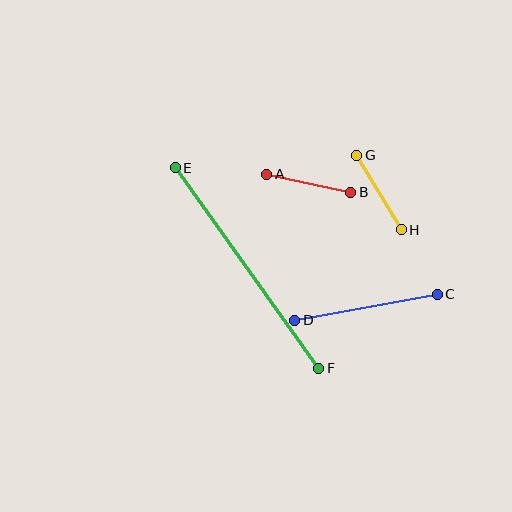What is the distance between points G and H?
The distance is approximately 87 pixels.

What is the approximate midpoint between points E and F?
The midpoint is at approximately (247, 268) pixels.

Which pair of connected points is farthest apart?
Points E and F are farthest apart.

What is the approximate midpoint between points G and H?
The midpoint is at approximately (379, 193) pixels.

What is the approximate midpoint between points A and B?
The midpoint is at approximately (309, 183) pixels.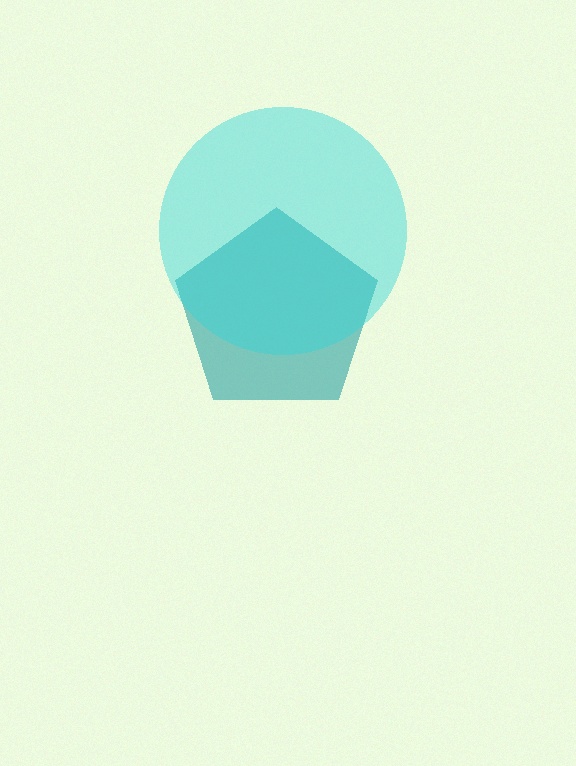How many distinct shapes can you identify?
There are 2 distinct shapes: a teal pentagon, a cyan circle.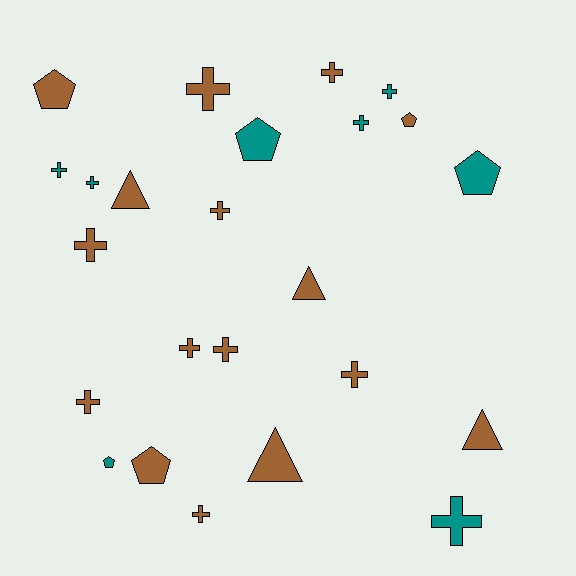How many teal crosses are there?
There are 5 teal crosses.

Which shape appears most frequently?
Cross, with 14 objects.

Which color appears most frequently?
Brown, with 16 objects.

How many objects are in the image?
There are 24 objects.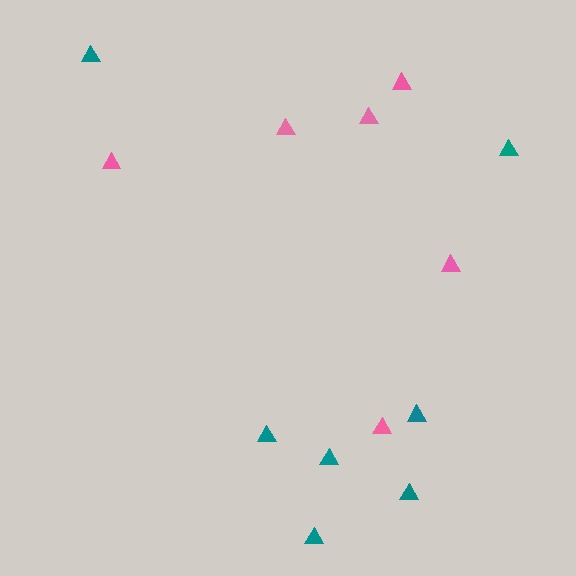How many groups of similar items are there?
There are 2 groups: one group of teal triangles (7) and one group of pink triangles (6).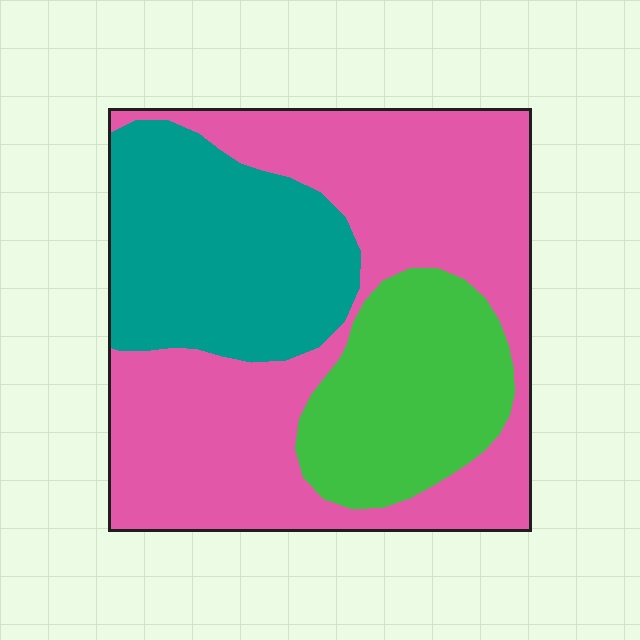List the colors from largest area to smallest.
From largest to smallest: pink, teal, green.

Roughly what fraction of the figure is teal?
Teal covers around 25% of the figure.